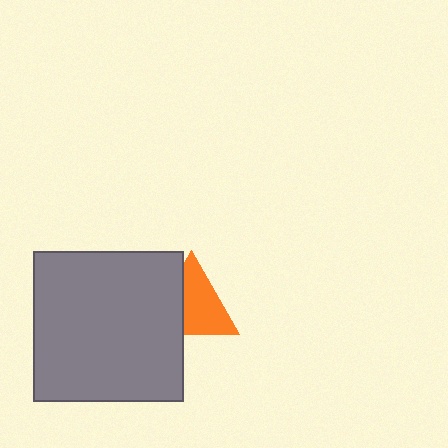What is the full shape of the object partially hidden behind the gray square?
The partially hidden object is an orange triangle.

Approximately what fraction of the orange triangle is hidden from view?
Roughly 36% of the orange triangle is hidden behind the gray square.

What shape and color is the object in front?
The object in front is a gray square.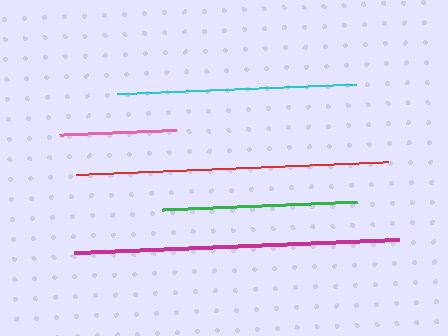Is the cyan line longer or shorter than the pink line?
The cyan line is longer than the pink line.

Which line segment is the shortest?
The pink line is the shortest at approximately 117 pixels.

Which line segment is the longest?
The magenta line is the longest at approximately 326 pixels.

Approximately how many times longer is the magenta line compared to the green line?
The magenta line is approximately 1.7 times the length of the green line.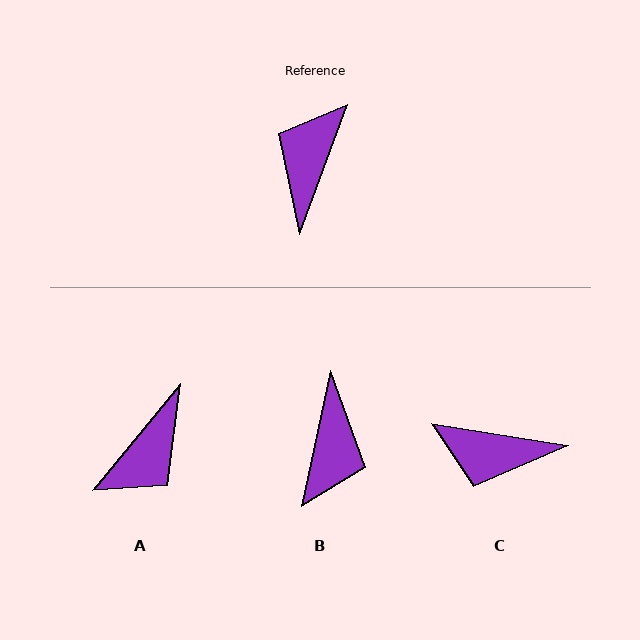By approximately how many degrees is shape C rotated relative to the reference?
Approximately 101 degrees counter-clockwise.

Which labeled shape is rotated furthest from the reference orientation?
B, about 172 degrees away.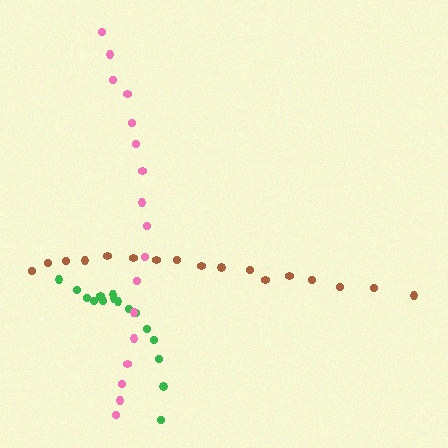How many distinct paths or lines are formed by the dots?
There are 3 distinct paths.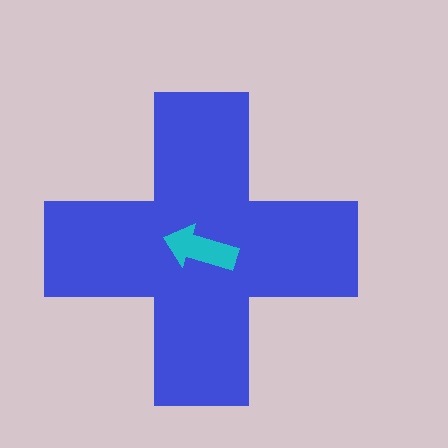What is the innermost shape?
The cyan arrow.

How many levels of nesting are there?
2.